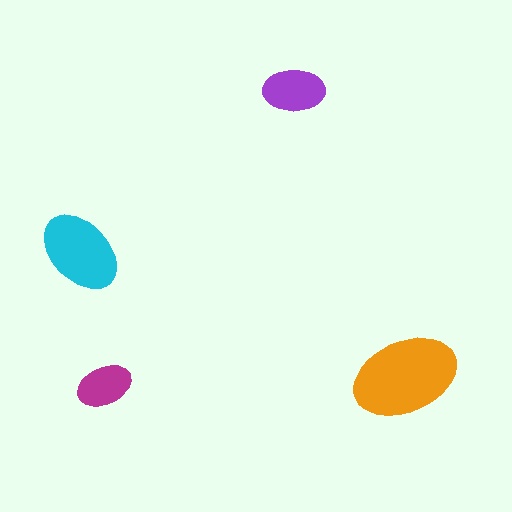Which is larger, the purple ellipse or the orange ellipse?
The orange one.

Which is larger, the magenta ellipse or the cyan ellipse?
The cyan one.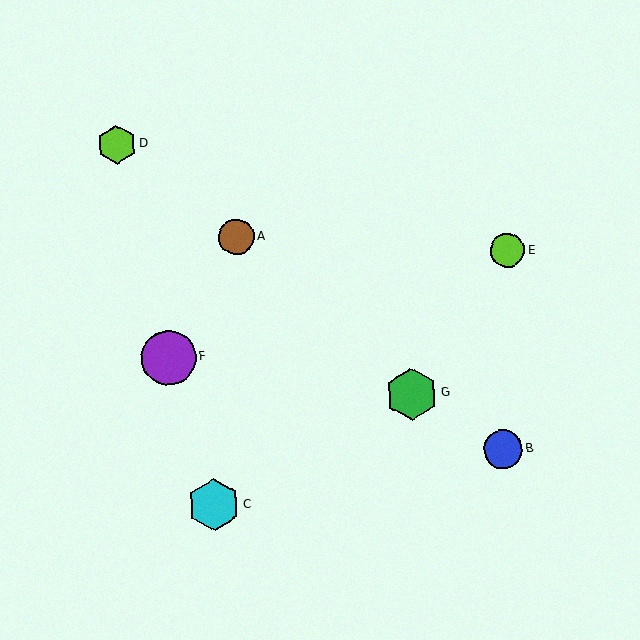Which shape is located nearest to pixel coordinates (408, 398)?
The green hexagon (labeled G) at (411, 394) is nearest to that location.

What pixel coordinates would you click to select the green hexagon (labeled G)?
Click at (411, 394) to select the green hexagon G.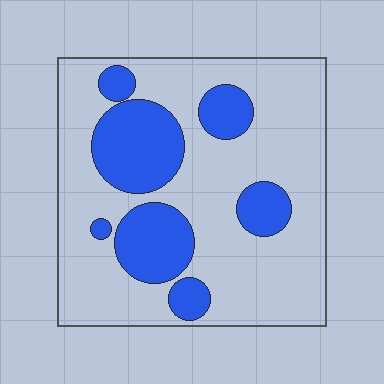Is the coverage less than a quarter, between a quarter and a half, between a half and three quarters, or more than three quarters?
Between a quarter and a half.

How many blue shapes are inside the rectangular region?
7.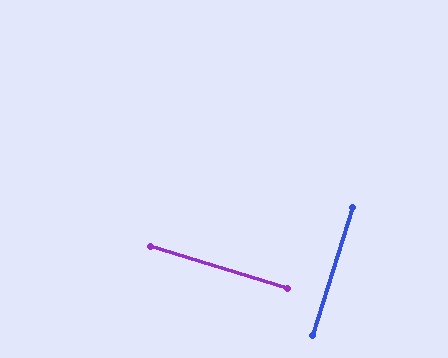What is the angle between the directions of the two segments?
Approximately 90 degrees.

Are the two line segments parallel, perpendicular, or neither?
Perpendicular — they meet at approximately 90°.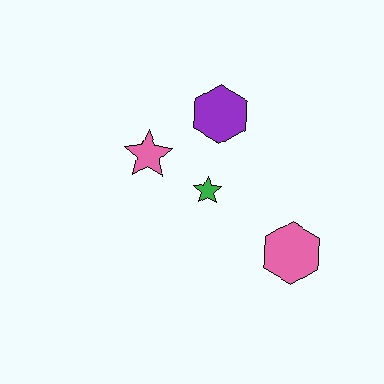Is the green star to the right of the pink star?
Yes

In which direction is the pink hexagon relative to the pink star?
The pink hexagon is to the right of the pink star.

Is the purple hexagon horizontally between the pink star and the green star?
No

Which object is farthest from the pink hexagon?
The pink star is farthest from the pink hexagon.